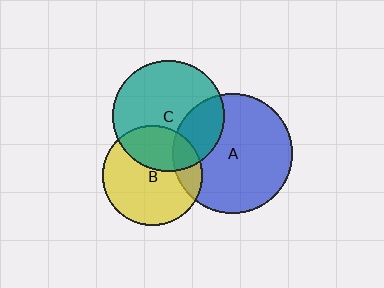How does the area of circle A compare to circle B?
Approximately 1.5 times.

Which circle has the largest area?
Circle A (blue).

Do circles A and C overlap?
Yes.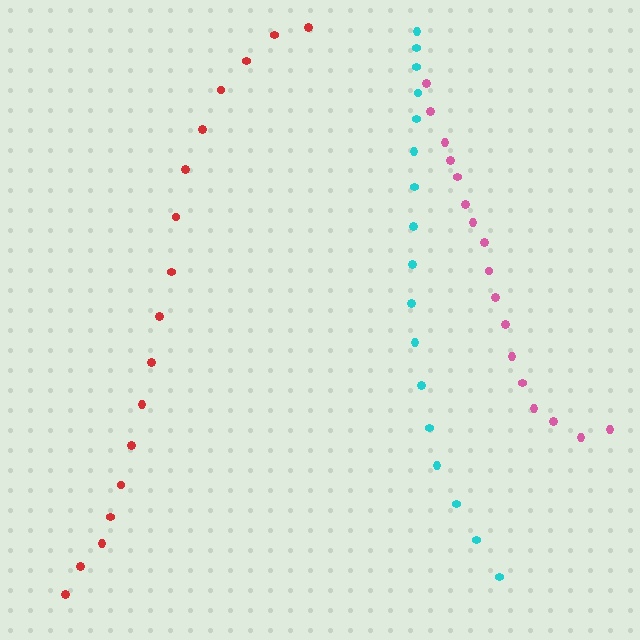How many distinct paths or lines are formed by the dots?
There are 3 distinct paths.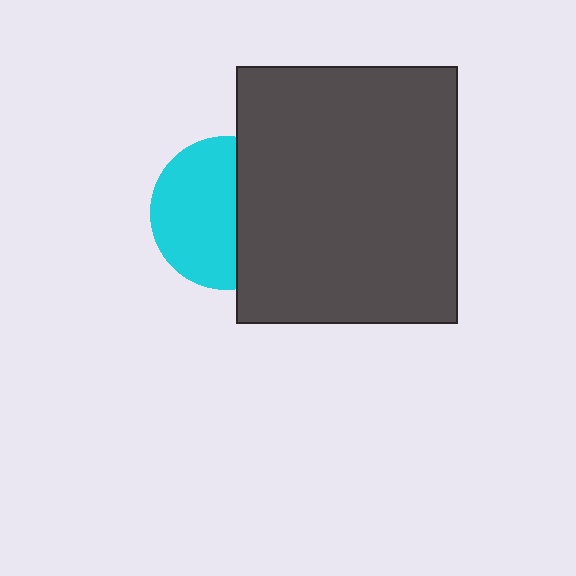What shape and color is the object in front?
The object in front is a dark gray rectangle.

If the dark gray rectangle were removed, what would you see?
You would see the complete cyan circle.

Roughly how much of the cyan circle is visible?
About half of it is visible (roughly 57%).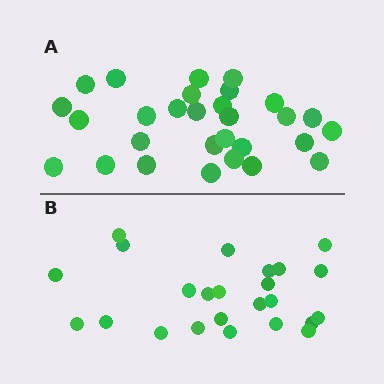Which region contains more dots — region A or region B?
Region A (the top region) has more dots.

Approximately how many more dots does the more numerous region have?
Region A has about 5 more dots than region B.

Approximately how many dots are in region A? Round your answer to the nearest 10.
About 30 dots. (The exact count is 29, which rounds to 30.)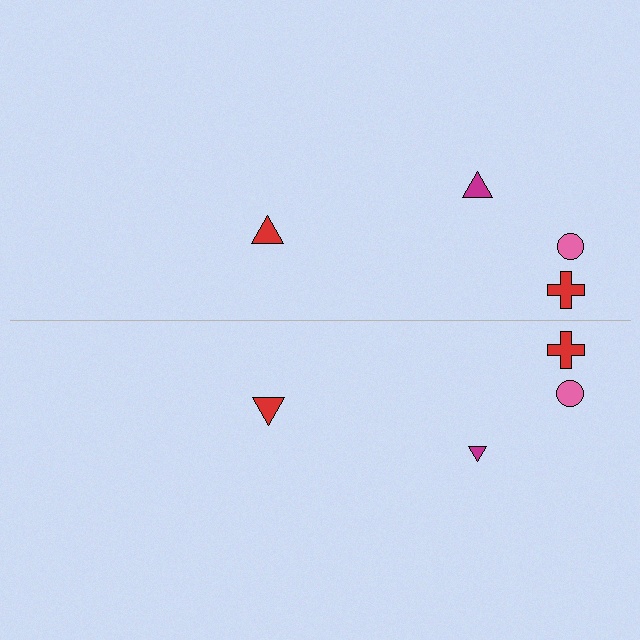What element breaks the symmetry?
The magenta triangle on the bottom side has a different size than its mirror counterpart.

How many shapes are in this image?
There are 8 shapes in this image.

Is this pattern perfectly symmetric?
No, the pattern is not perfectly symmetric. The magenta triangle on the bottom side has a different size than its mirror counterpart.